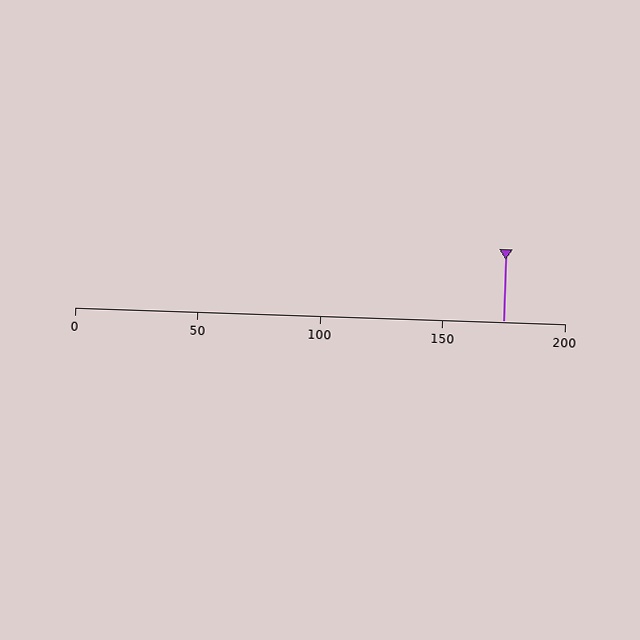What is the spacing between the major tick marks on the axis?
The major ticks are spaced 50 apart.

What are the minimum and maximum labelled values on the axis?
The axis runs from 0 to 200.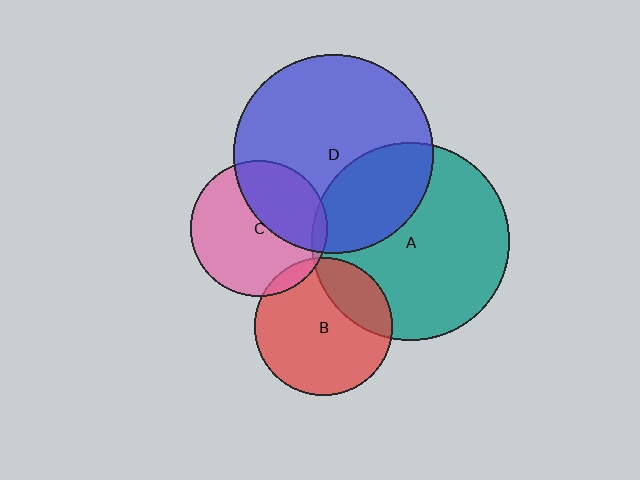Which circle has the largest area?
Circle D (blue).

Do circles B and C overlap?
Yes.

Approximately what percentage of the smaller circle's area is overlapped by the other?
Approximately 5%.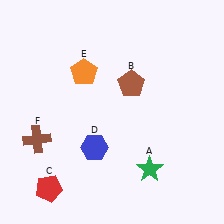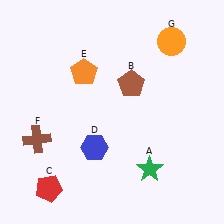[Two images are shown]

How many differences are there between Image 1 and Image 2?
There is 1 difference between the two images.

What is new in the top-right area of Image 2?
An orange circle (G) was added in the top-right area of Image 2.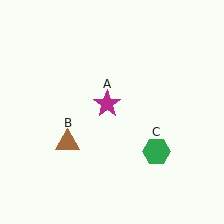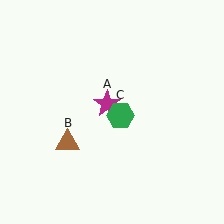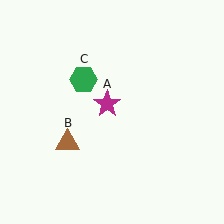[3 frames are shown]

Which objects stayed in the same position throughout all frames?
Magenta star (object A) and brown triangle (object B) remained stationary.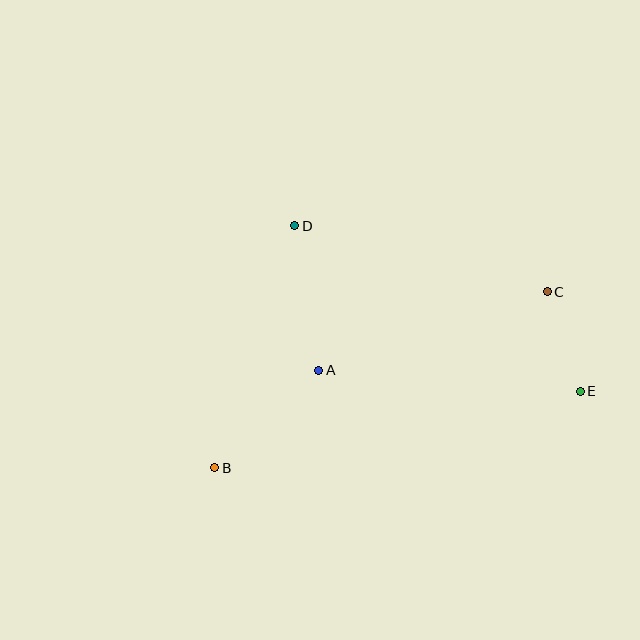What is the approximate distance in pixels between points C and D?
The distance between C and D is approximately 261 pixels.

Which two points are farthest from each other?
Points B and C are farthest from each other.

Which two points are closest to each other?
Points C and E are closest to each other.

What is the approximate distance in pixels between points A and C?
The distance between A and C is approximately 242 pixels.